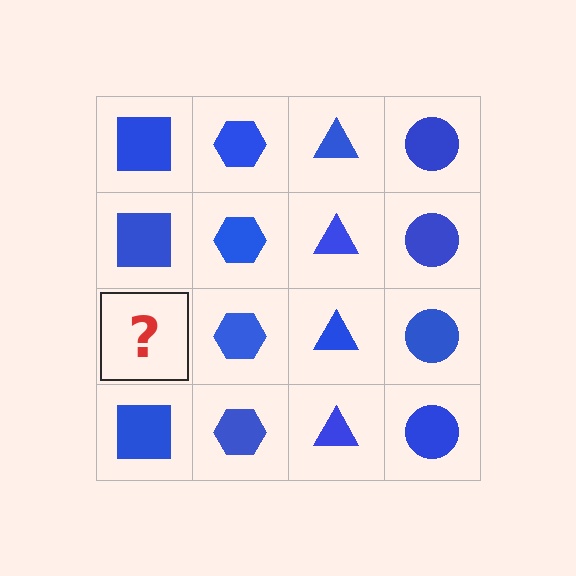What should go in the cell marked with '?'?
The missing cell should contain a blue square.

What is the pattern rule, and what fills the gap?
The rule is that each column has a consistent shape. The gap should be filled with a blue square.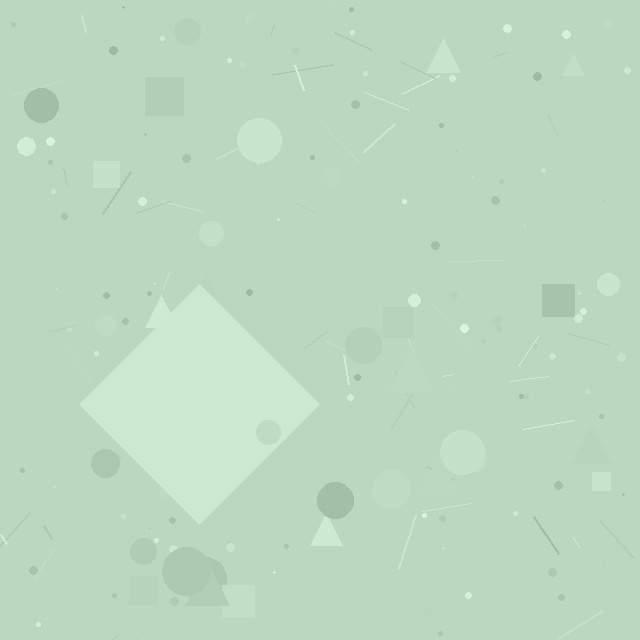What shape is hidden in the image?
A diamond is hidden in the image.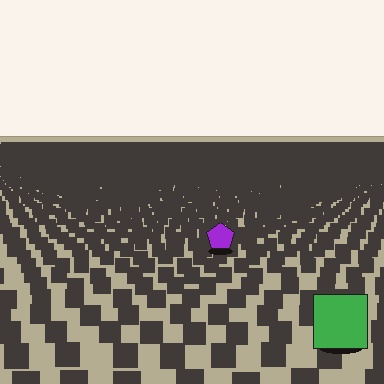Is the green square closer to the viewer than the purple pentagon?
Yes. The green square is closer — you can tell from the texture gradient: the ground texture is coarser near it.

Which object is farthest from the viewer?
The purple pentagon is farthest from the viewer. It appears smaller and the ground texture around it is denser.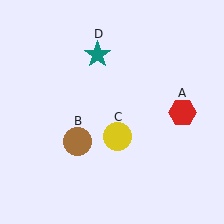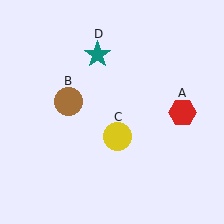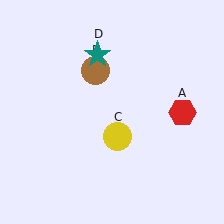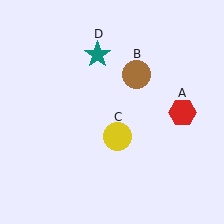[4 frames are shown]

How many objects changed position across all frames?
1 object changed position: brown circle (object B).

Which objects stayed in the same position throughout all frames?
Red hexagon (object A) and yellow circle (object C) and teal star (object D) remained stationary.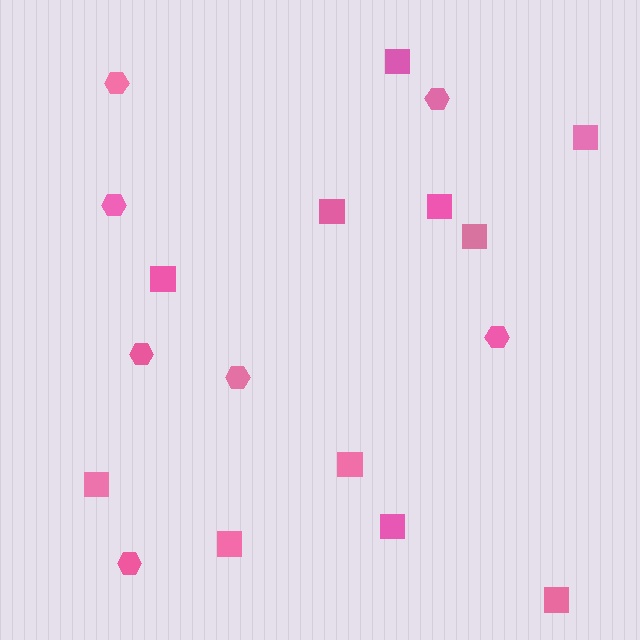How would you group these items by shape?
There are 2 groups: one group of hexagons (7) and one group of squares (11).